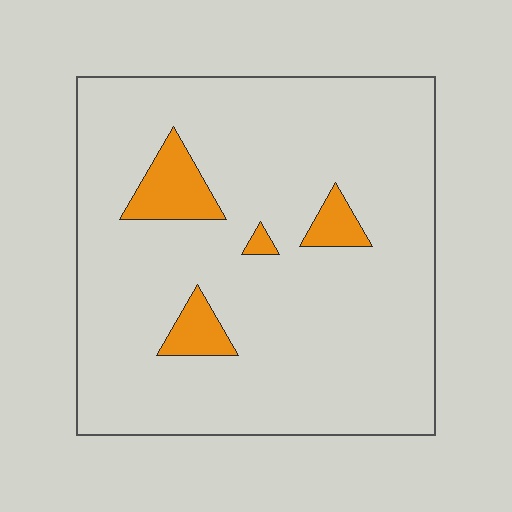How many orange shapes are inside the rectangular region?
4.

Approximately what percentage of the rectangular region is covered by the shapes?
Approximately 10%.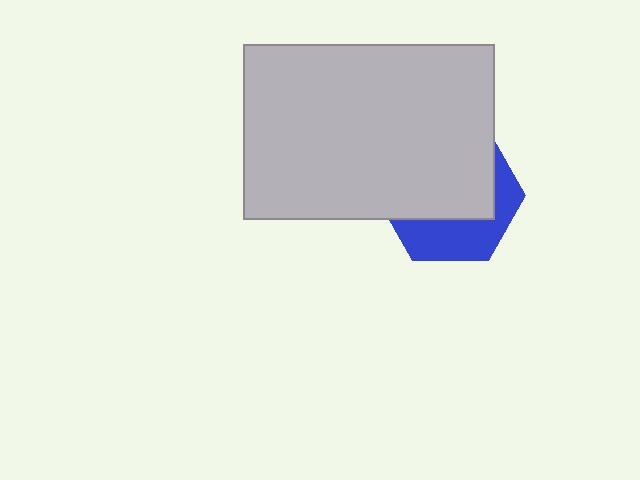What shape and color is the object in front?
The object in front is a light gray rectangle.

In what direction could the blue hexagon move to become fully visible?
The blue hexagon could move down. That would shift it out from behind the light gray rectangle entirely.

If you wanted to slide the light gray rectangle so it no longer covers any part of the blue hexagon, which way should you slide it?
Slide it up — that is the most direct way to separate the two shapes.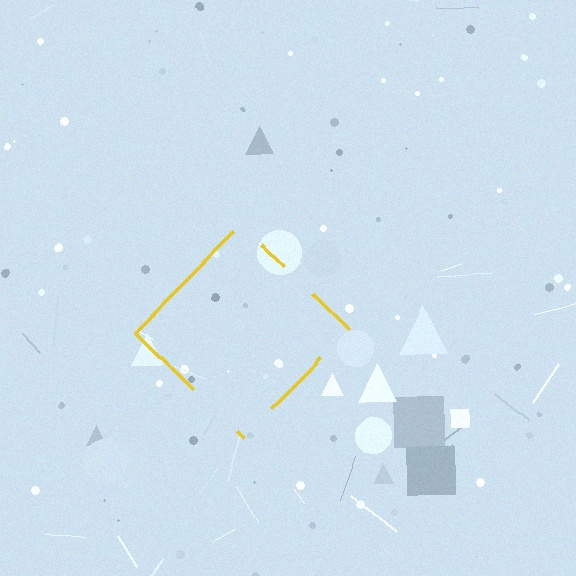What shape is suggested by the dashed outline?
The dashed outline suggests a diamond.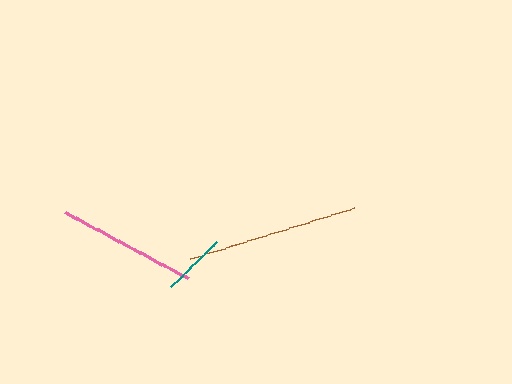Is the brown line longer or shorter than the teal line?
The brown line is longer than the teal line.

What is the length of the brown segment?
The brown segment is approximately 172 pixels long.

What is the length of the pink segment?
The pink segment is approximately 140 pixels long.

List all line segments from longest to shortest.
From longest to shortest: brown, pink, teal.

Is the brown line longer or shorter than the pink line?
The brown line is longer than the pink line.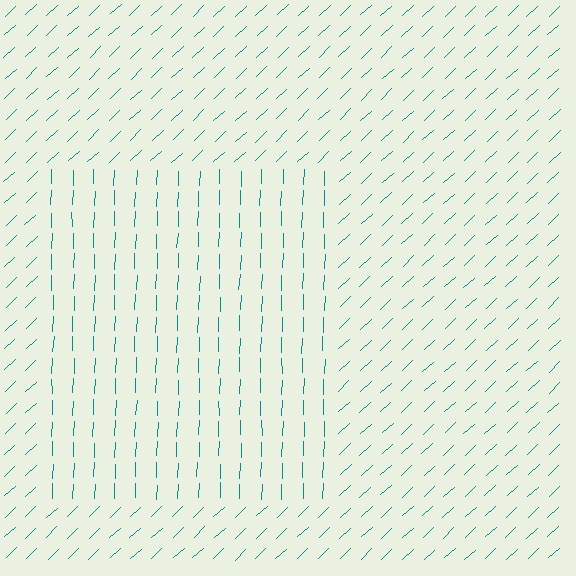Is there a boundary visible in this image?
Yes, there is a texture boundary formed by a change in line orientation.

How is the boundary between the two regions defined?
The boundary is defined purely by a change in line orientation (approximately 45 degrees difference). All lines are the same color and thickness.